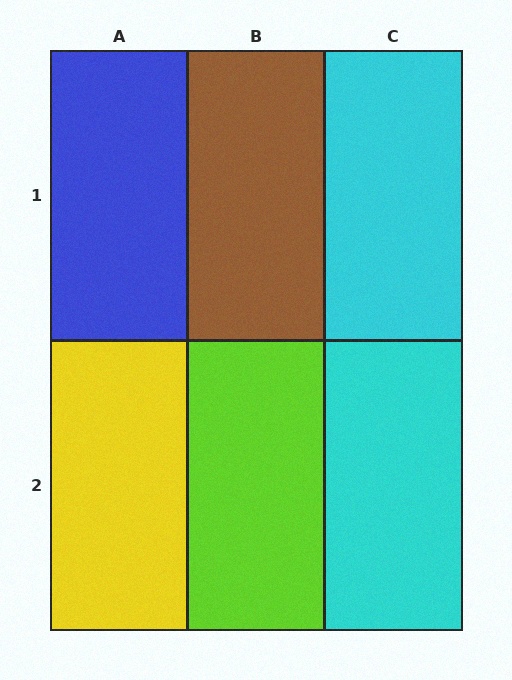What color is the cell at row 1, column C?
Cyan.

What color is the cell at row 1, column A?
Blue.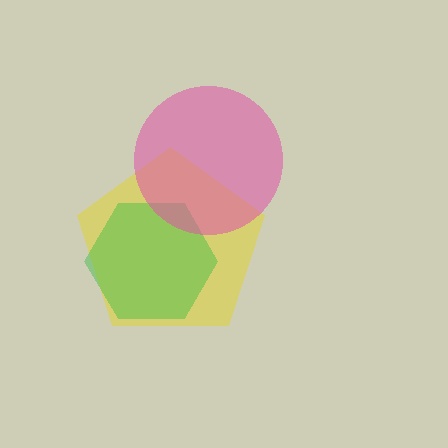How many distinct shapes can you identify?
There are 3 distinct shapes: a yellow pentagon, a green hexagon, a pink circle.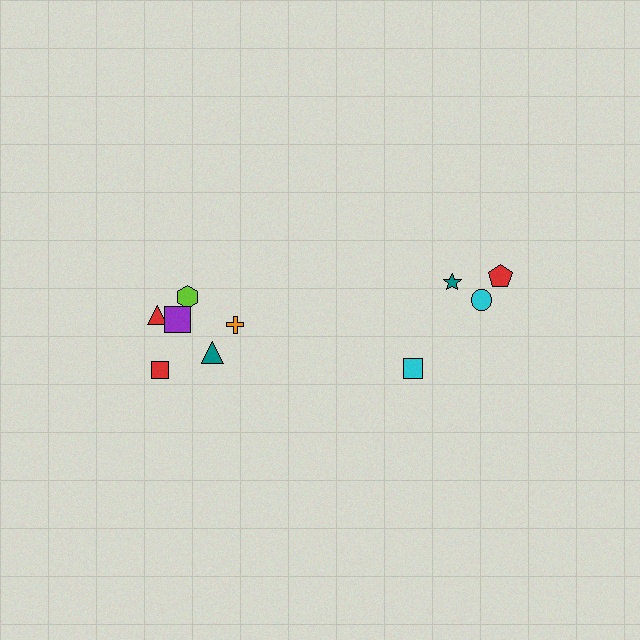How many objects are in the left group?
There are 6 objects.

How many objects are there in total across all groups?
There are 10 objects.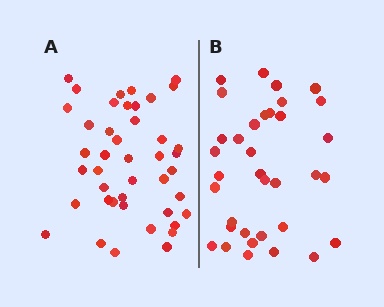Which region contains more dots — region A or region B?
Region A (the left region) has more dots.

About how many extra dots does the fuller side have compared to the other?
Region A has roughly 8 or so more dots than region B.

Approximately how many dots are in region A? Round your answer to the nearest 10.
About 40 dots. (The exact count is 43, which rounds to 40.)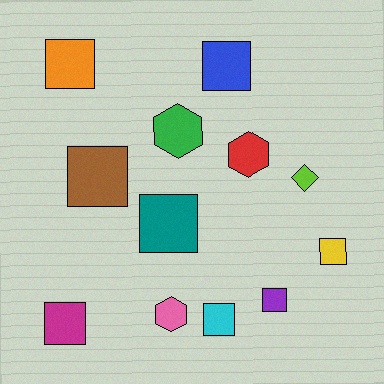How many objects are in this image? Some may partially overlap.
There are 12 objects.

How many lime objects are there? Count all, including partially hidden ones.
There is 1 lime object.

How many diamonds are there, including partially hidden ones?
There is 1 diamond.